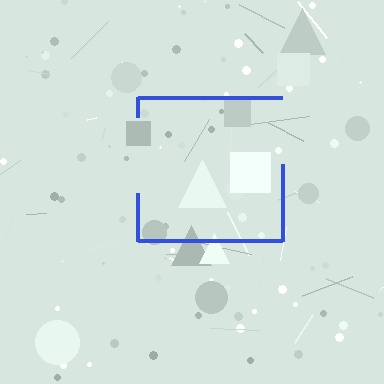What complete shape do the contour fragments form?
The contour fragments form a square.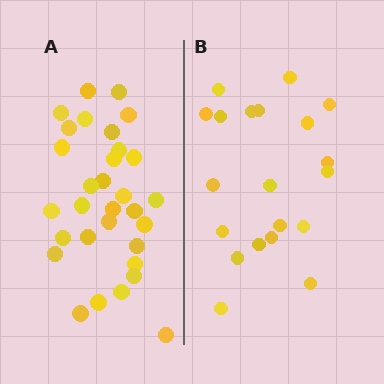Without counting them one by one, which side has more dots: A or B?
Region A (the left region) has more dots.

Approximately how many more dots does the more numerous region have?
Region A has roughly 12 or so more dots than region B.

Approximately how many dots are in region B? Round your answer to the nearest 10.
About 20 dots.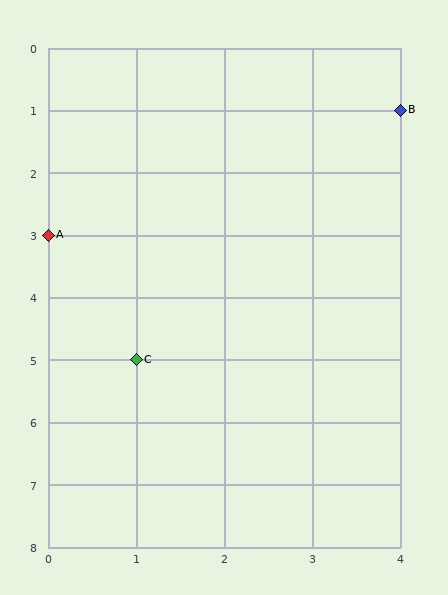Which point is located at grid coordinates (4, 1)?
Point B is at (4, 1).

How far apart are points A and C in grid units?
Points A and C are 1 column and 2 rows apart (about 2.2 grid units diagonally).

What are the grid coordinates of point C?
Point C is at grid coordinates (1, 5).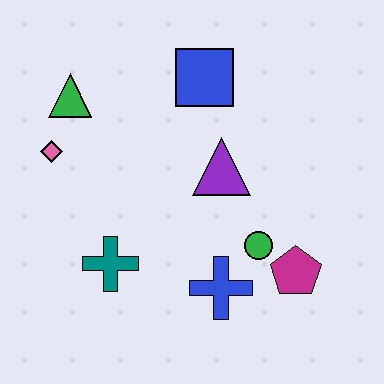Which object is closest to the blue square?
The purple triangle is closest to the blue square.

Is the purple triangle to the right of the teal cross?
Yes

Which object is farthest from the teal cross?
The blue square is farthest from the teal cross.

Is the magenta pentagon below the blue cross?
No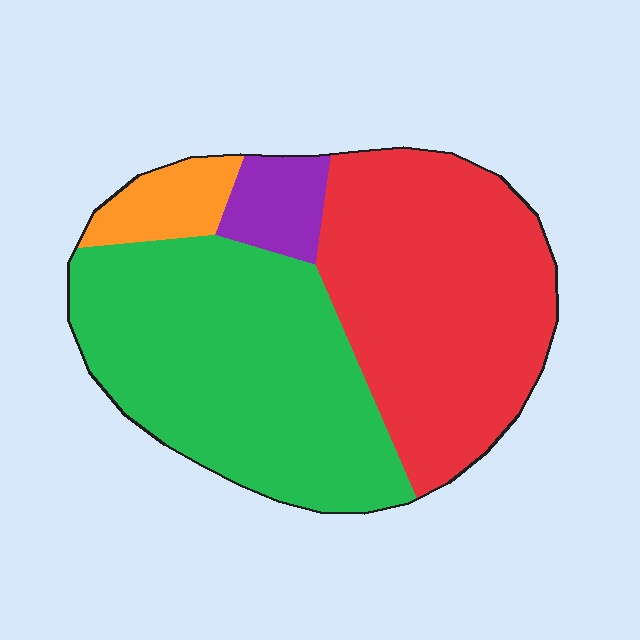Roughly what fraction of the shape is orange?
Orange takes up about one tenth (1/10) of the shape.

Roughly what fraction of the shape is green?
Green covers around 45% of the shape.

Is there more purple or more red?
Red.